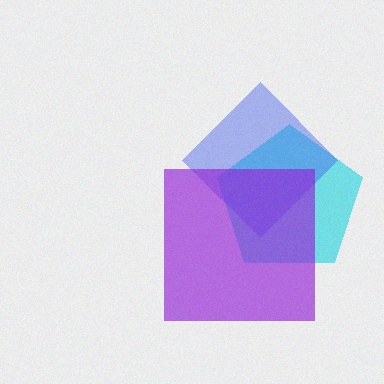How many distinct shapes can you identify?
There are 3 distinct shapes: a cyan pentagon, a blue diamond, a purple square.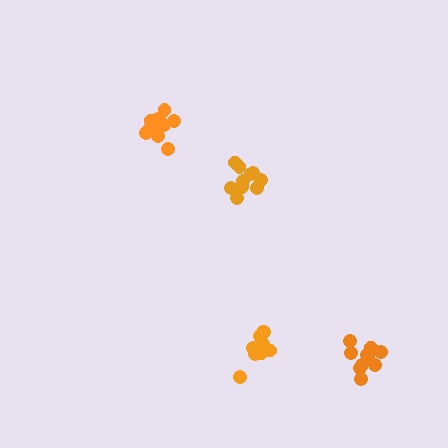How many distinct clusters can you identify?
There are 4 distinct clusters.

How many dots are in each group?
Group 1: 14 dots, Group 2: 10 dots, Group 3: 10 dots, Group 4: 10 dots (44 total).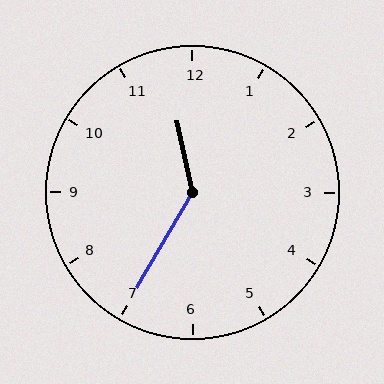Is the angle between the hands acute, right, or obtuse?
It is obtuse.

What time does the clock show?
11:35.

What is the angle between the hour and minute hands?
Approximately 138 degrees.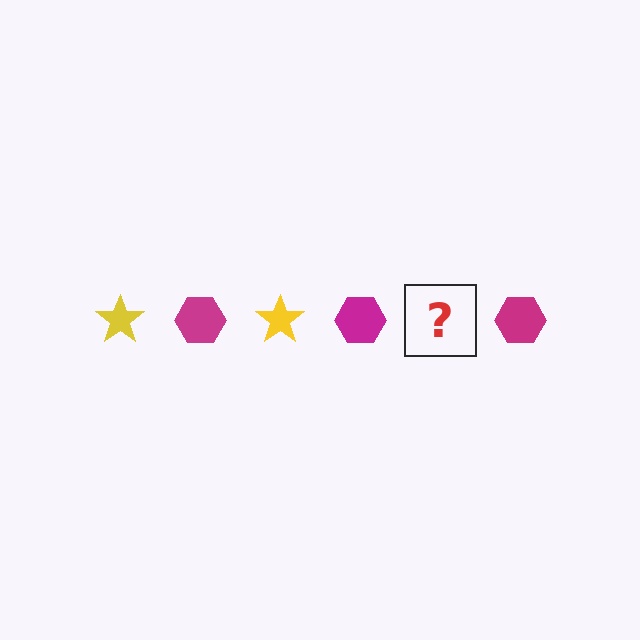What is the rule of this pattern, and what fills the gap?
The rule is that the pattern alternates between yellow star and magenta hexagon. The gap should be filled with a yellow star.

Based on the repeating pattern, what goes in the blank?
The blank should be a yellow star.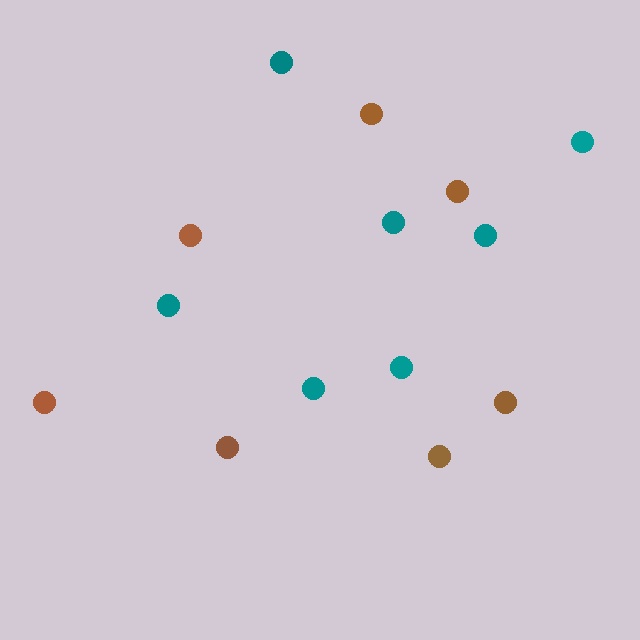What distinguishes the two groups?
There are 2 groups: one group of teal circles (7) and one group of brown circles (7).